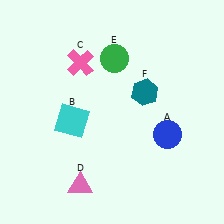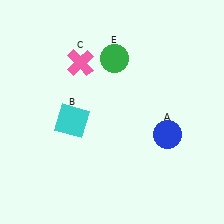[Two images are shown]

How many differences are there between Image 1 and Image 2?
There are 2 differences between the two images.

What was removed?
The teal hexagon (F), the pink triangle (D) were removed in Image 2.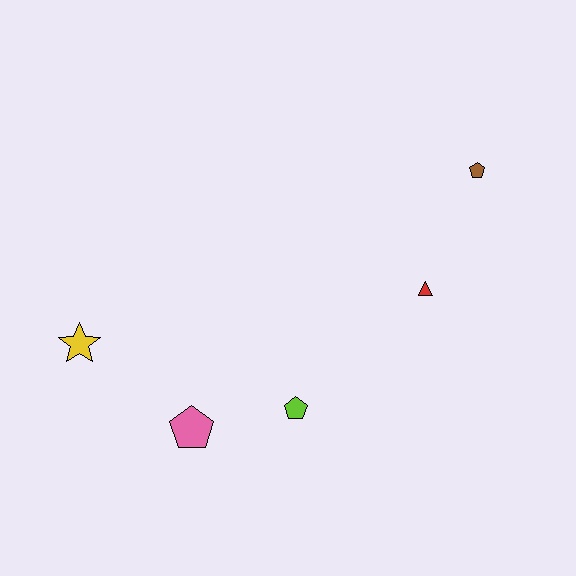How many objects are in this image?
There are 5 objects.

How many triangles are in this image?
There is 1 triangle.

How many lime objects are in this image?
There is 1 lime object.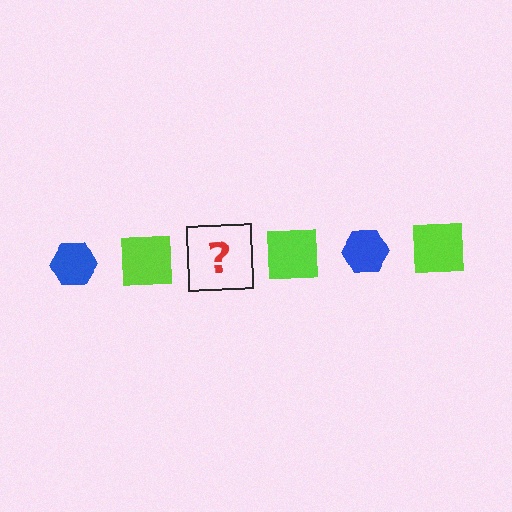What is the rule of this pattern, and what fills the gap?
The rule is that the pattern alternates between blue hexagon and lime square. The gap should be filled with a blue hexagon.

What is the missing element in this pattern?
The missing element is a blue hexagon.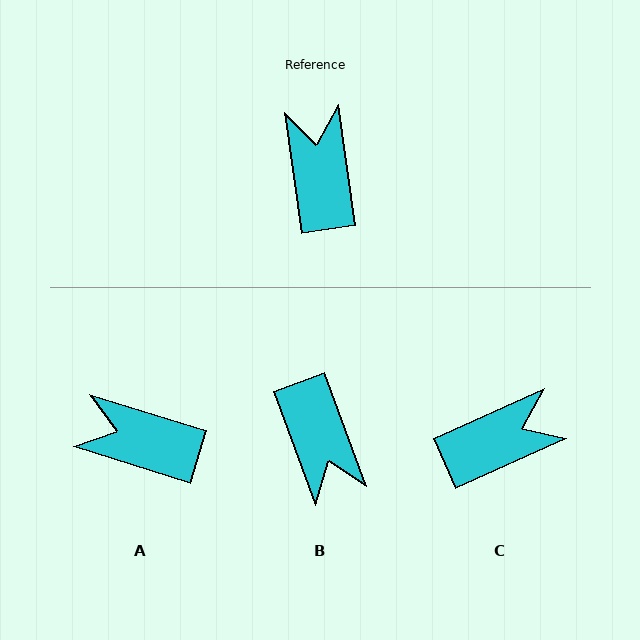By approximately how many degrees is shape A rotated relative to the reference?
Approximately 64 degrees counter-clockwise.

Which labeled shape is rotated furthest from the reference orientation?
B, about 168 degrees away.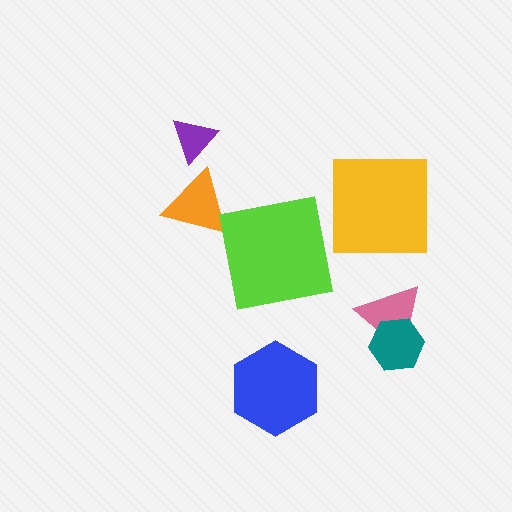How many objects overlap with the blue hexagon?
0 objects overlap with the blue hexagon.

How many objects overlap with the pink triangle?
1 object overlaps with the pink triangle.